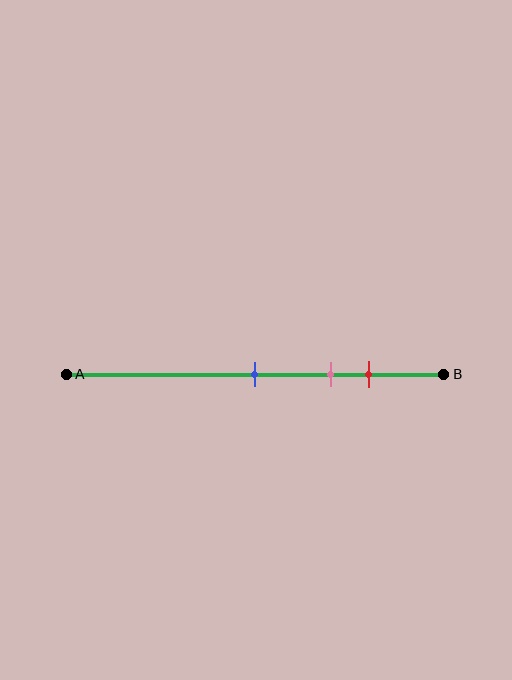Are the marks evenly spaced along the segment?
Yes, the marks are approximately evenly spaced.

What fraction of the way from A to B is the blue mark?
The blue mark is approximately 50% (0.5) of the way from A to B.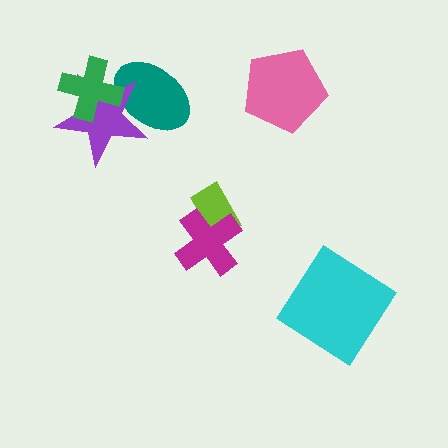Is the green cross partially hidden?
No, no other shape covers it.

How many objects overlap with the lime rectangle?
1 object overlaps with the lime rectangle.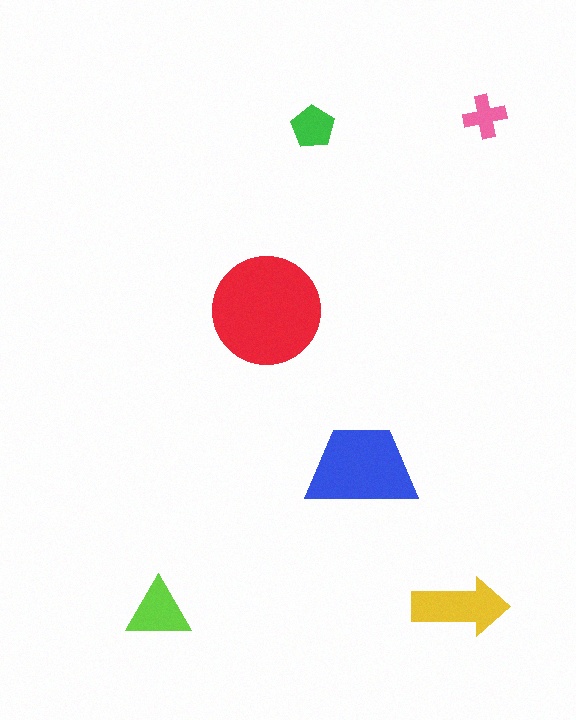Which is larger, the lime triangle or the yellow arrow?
The yellow arrow.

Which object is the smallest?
The pink cross.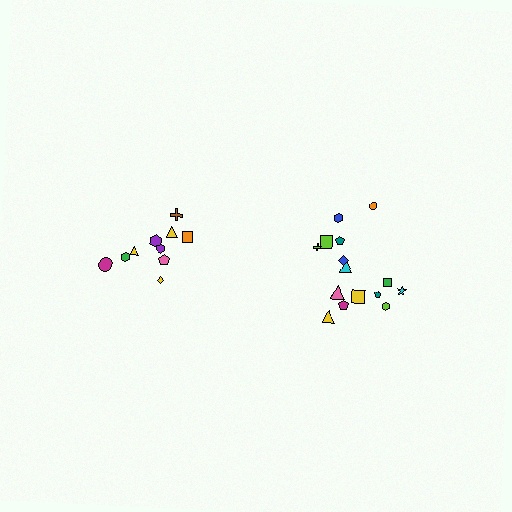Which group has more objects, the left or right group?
The right group.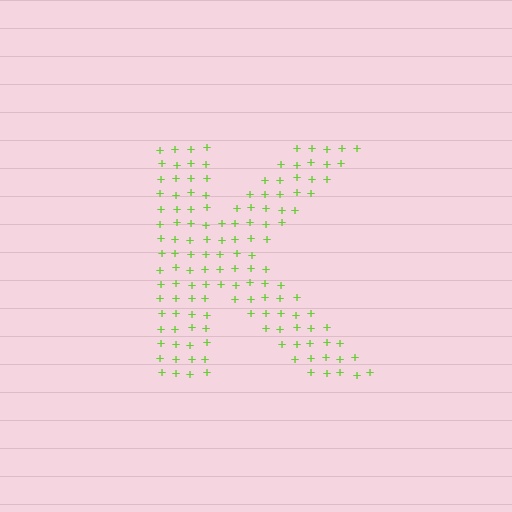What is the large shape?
The large shape is the letter K.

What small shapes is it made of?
It is made of small plus signs.